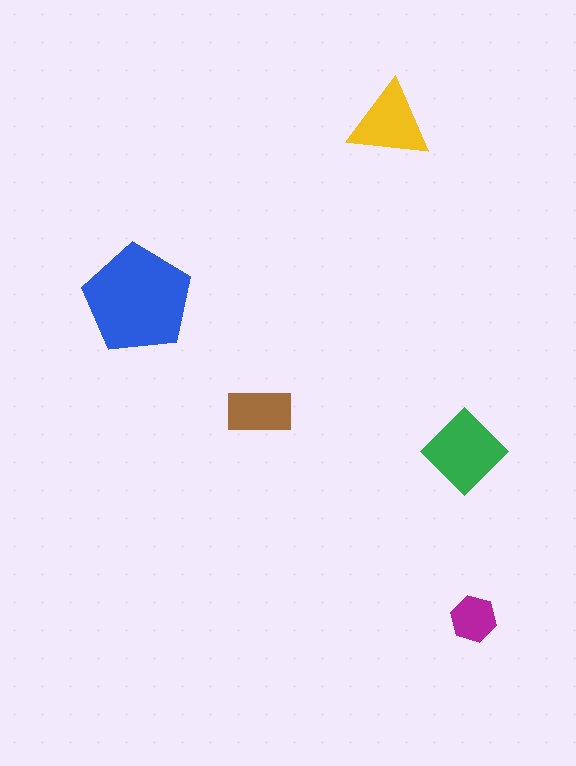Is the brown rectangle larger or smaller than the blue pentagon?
Smaller.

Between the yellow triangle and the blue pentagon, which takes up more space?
The blue pentagon.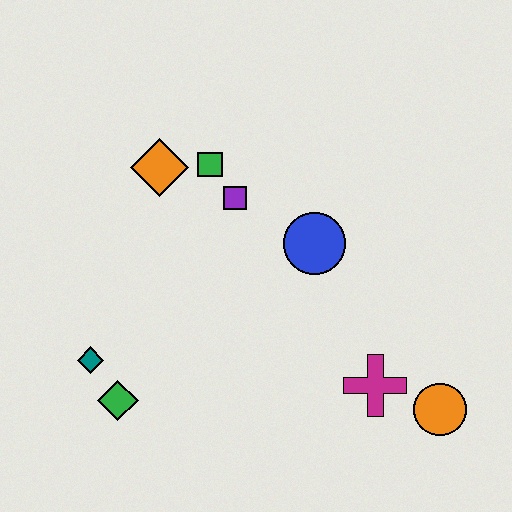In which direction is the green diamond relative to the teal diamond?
The green diamond is below the teal diamond.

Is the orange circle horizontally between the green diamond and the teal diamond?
No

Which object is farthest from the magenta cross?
The orange diamond is farthest from the magenta cross.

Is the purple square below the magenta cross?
No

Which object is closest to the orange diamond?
The green square is closest to the orange diamond.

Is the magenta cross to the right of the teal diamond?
Yes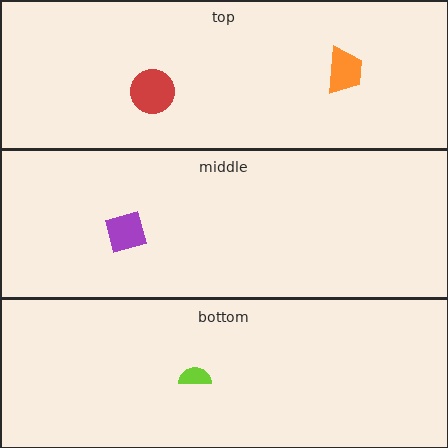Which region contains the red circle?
The top region.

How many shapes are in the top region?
2.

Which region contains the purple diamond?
The middle region.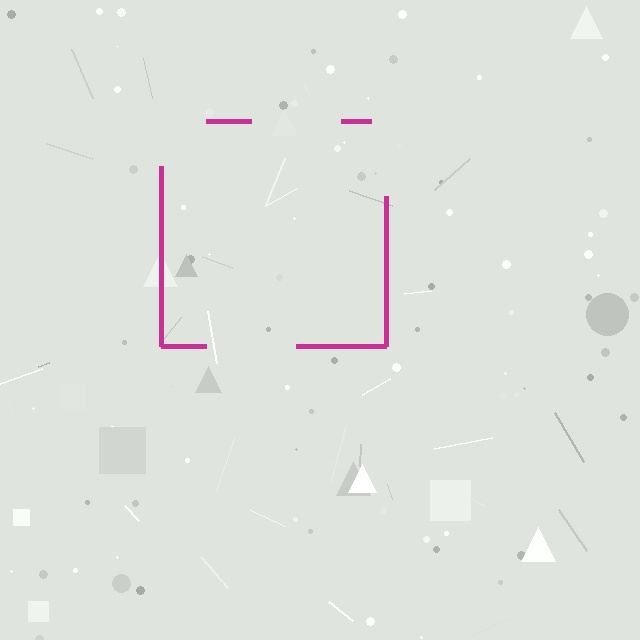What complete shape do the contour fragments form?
The contour fragments form a square.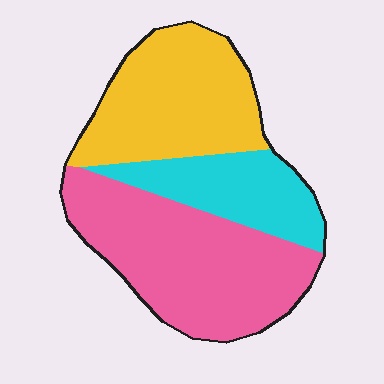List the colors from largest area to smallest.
From largest to smallest: pink, yellow, cyan.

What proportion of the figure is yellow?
Yellow covers about 35% of the figure.